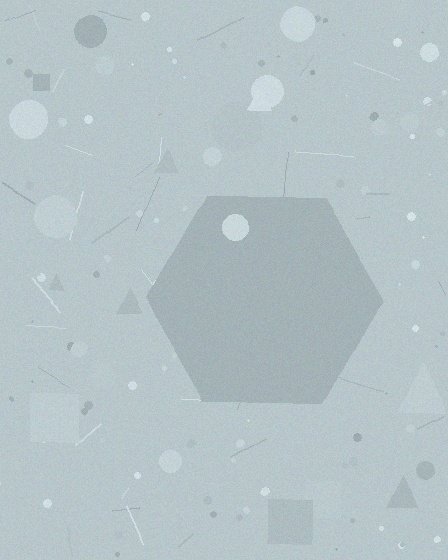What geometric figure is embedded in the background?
A hexagon is embedded in the background.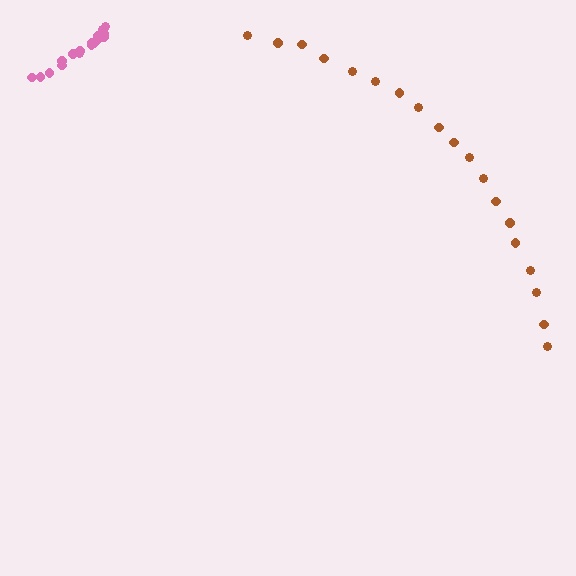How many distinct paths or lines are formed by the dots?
There are 2 distinct paths.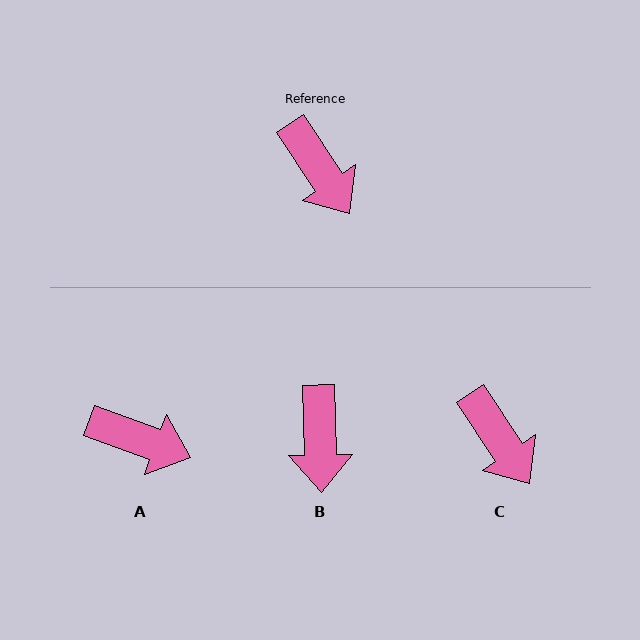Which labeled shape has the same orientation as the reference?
C.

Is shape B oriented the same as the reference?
No, it is off by about 32 degrees.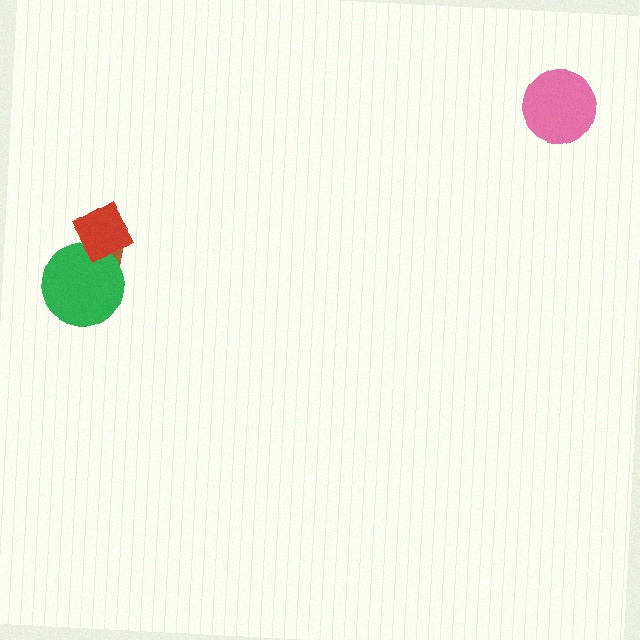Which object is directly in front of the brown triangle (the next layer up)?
The green circle is directly in front of the brown triangle.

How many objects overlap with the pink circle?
0 objects overlap with the pink circle.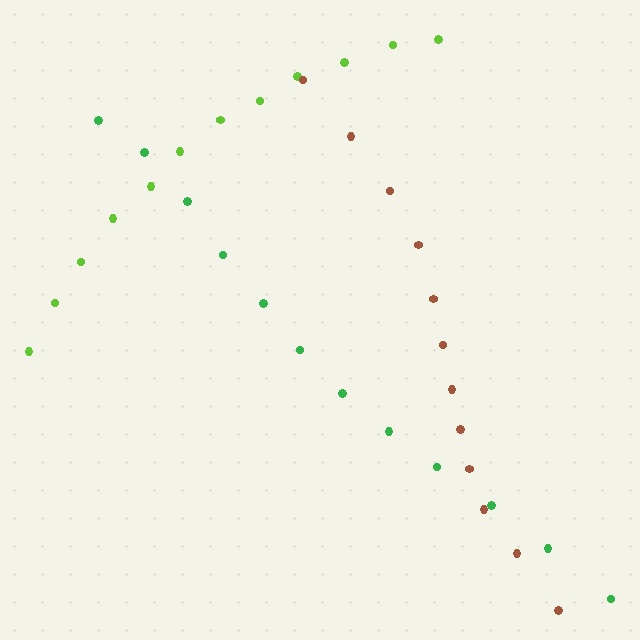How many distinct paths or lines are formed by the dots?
There are 3 distinct paths.